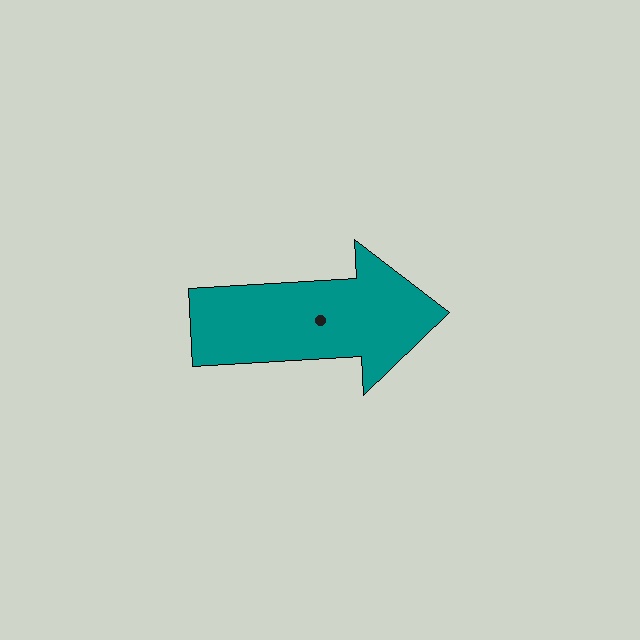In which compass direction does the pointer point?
East.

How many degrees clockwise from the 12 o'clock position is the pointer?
Approximately 87 degrees.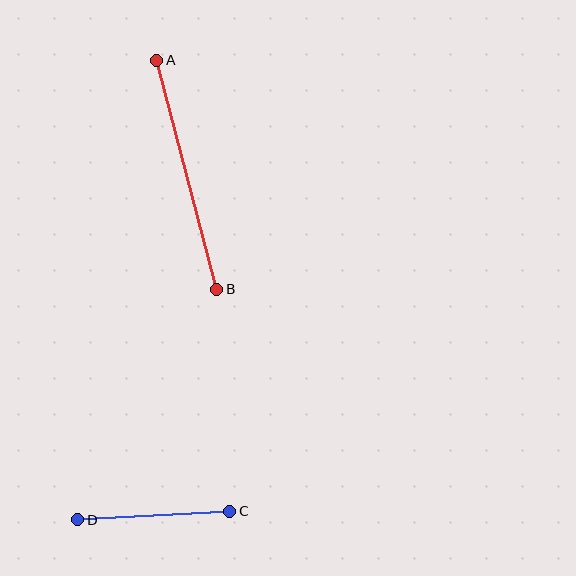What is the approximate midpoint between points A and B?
The midpoint is at approximately (187, 175) pixels.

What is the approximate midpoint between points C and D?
The midpoint is at approximately (154, 516) pixels.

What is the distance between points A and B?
The distance is approximately 237 pixels.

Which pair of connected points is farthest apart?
Points A and B are farthest apart.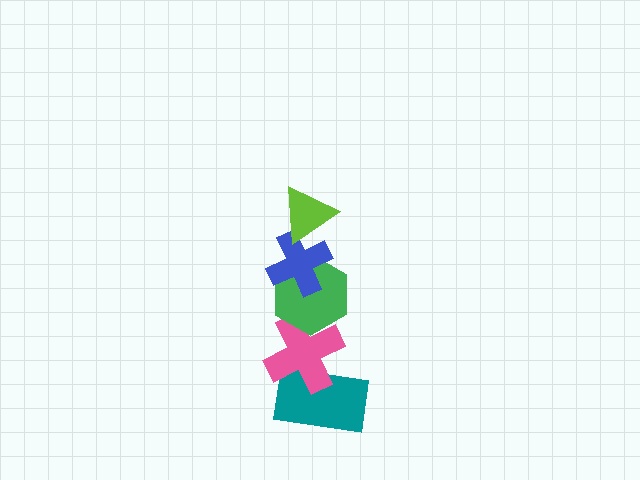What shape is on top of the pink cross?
The green hexagon is on top of the pink cross.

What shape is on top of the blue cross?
The lime triangle is on top of the blue cross.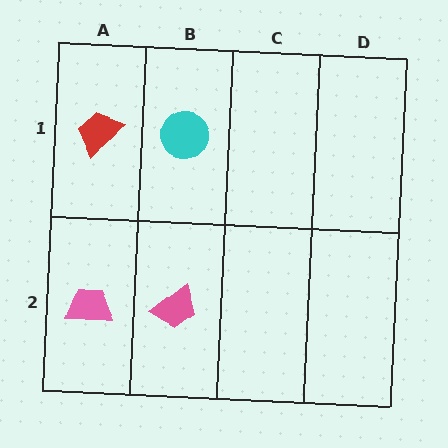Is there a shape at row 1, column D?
No, that cell is empty.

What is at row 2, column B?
A pink trapezoid.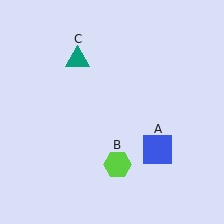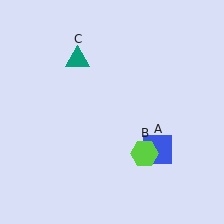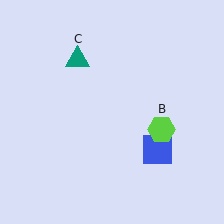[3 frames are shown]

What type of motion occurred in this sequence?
The lime hexagon (object B) rotated counterclockwise around the center of the scene.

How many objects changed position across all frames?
1 object changed position: lime hexagon (object B).